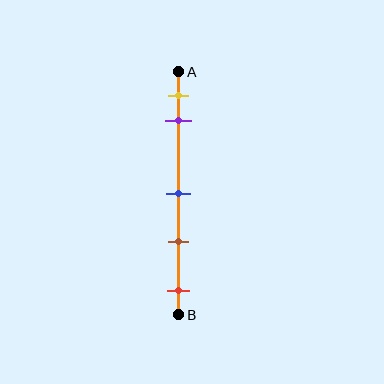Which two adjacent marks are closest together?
The yellow and purple marks are the closest adjacent pair.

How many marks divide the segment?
There are 5 marks dividing the segment.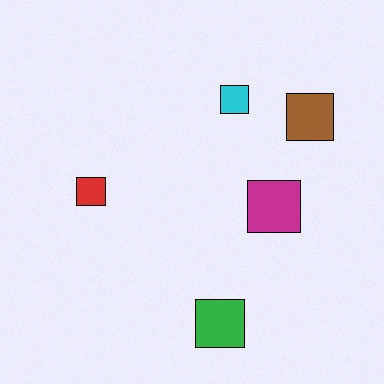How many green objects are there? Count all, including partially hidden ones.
There is 1 green object.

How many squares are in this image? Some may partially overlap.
There are 5 squares.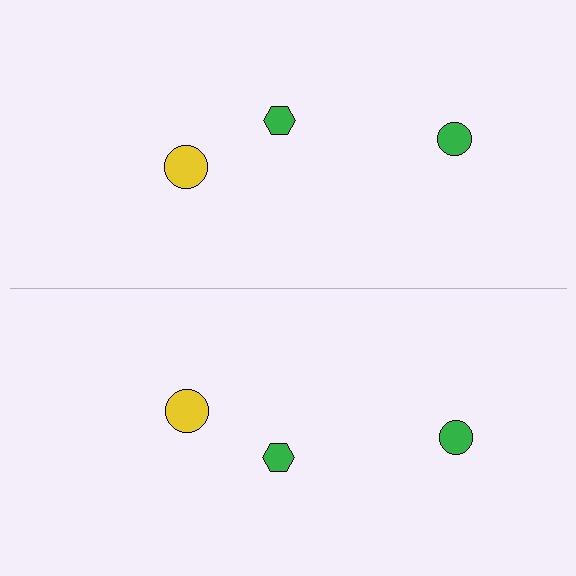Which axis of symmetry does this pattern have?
The pattern has a horizontal axis of symmetry running through the center of the image.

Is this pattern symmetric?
Yes, this pattern has bilateral (reflection) symmetry.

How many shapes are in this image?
There are 6 shapes in this image.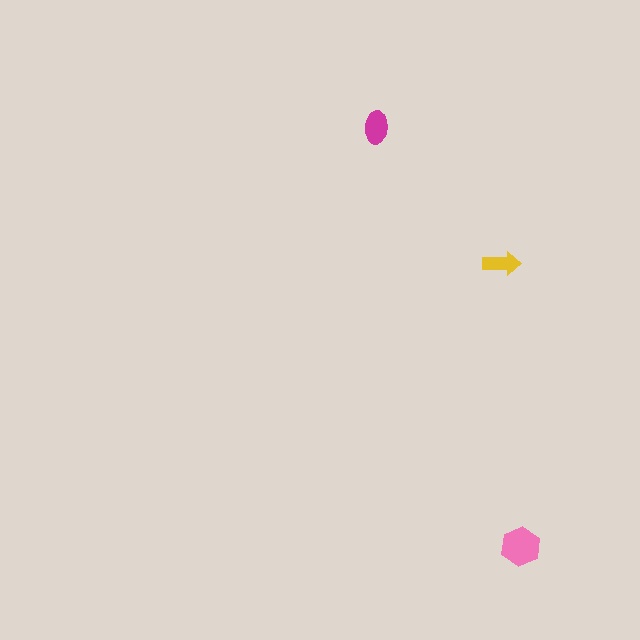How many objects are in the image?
There are 3 objects in the image.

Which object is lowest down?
The pink hexagon is bottommost.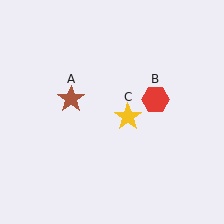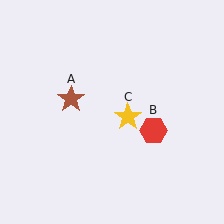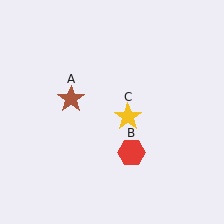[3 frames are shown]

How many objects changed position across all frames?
1 object changed position: red hexagon (object B).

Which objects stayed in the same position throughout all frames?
Brown star (object A) and yellow star (object C) remained stationary.